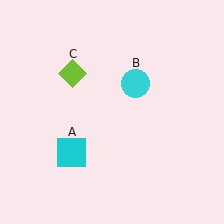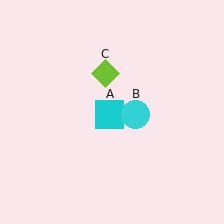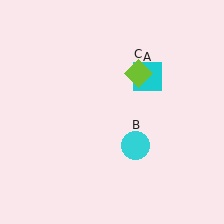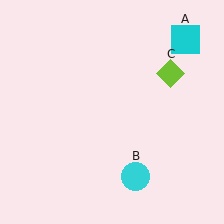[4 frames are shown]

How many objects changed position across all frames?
3 objects changed position: cyan square (object A), cyan circle (object B), lime diamond (object C).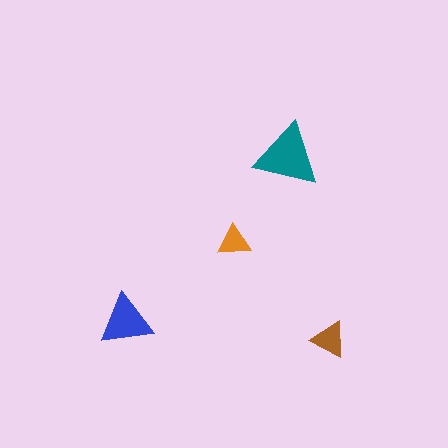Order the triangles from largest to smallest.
the teal one, the blue one, the brown one, the orange one.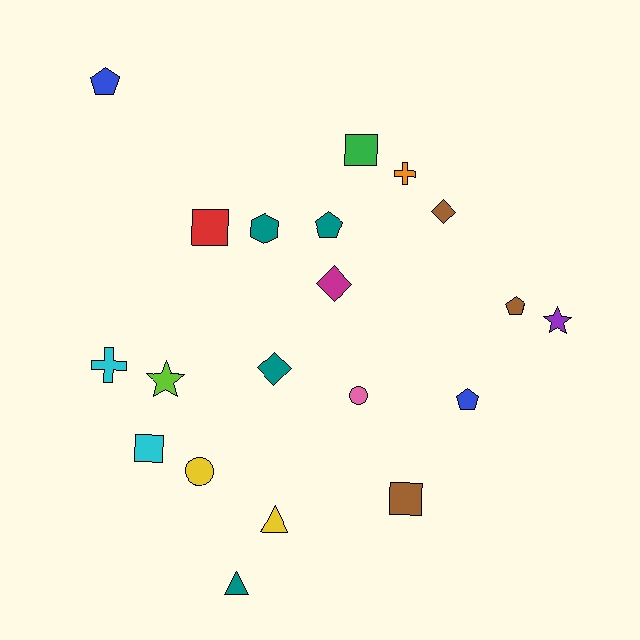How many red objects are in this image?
There is 1 red object.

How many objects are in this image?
There are 20 objects.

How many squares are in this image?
There are 4 squares.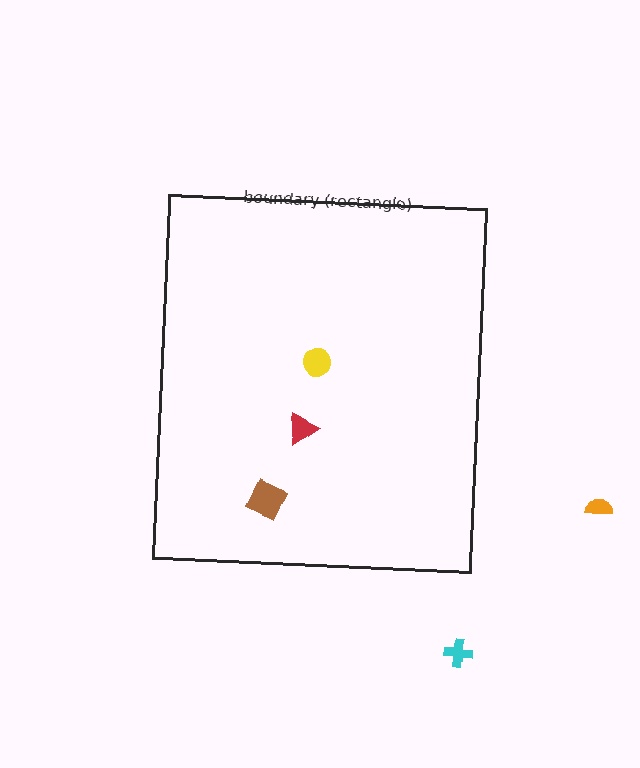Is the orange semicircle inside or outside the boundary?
Outside.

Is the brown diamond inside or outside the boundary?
Inside.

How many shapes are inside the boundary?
3 inside, 2 outside.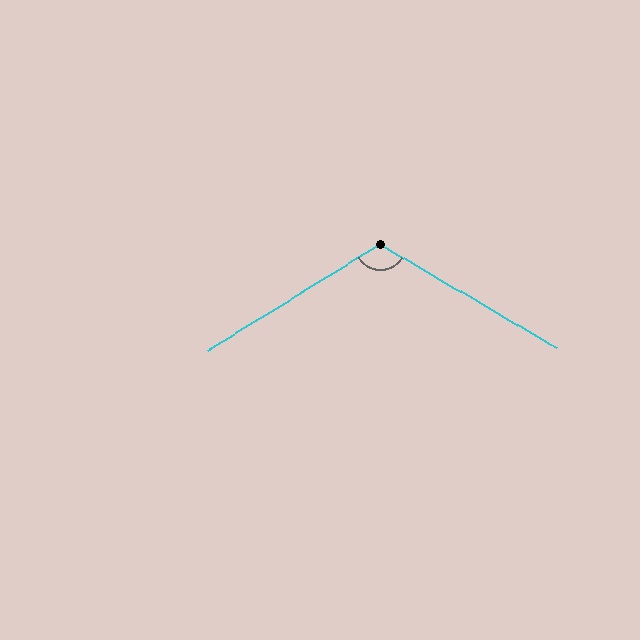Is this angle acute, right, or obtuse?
It is obtuse.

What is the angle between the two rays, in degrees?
Approximately 118 degrees.